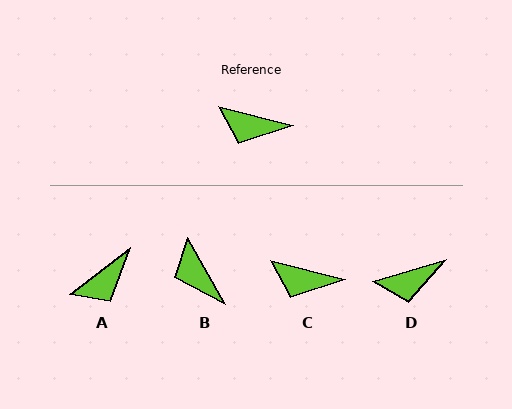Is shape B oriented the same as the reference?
No, it is off by about 46 degrees.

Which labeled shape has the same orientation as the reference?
C.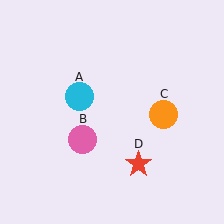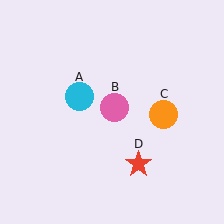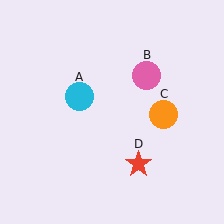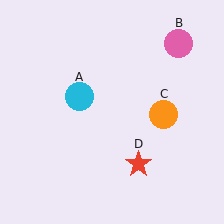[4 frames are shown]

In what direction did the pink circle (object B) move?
The pink circle (object B) moved up and to the right.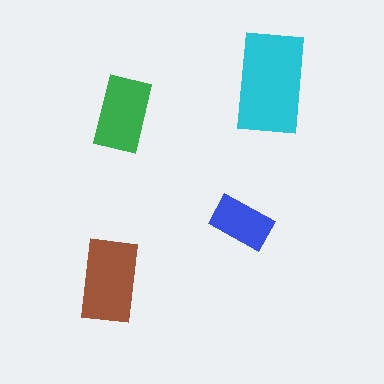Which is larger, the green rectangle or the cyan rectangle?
The cyan one.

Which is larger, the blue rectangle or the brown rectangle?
The brown one.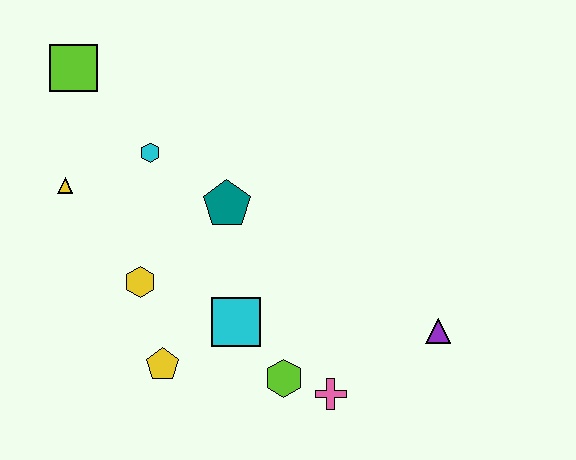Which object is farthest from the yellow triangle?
The purple triangle is farthest from the yellow triangle.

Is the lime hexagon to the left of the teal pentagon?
No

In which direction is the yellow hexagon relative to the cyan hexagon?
The yellow hexagon is below the cyan hexagon.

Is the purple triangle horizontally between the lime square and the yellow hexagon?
No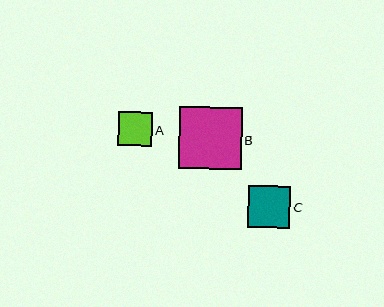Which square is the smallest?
Square A is the smallest with a size of approximately 34 pixels.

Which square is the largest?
Square B is the largest with a size of approximately 63 pixels.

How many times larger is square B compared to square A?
Square B is approximately 1.8 times the size of square A.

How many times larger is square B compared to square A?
Square B is approximately 1.8 times the size of square A.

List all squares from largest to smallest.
From largest to smallest: B, C, A.